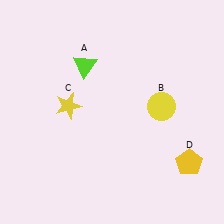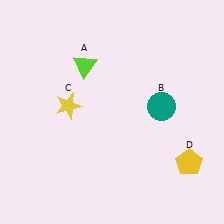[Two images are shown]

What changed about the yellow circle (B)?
In Image 1, B is yellow. In Image 2, it changed to teal.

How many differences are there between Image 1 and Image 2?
There is 1 difference between the two images.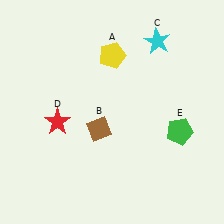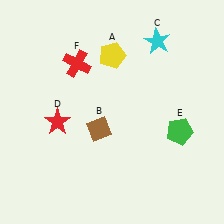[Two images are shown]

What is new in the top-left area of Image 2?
A red cross (F) was added in the top-left area of Image 2.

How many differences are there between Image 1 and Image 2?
There is 1 difference between the two images.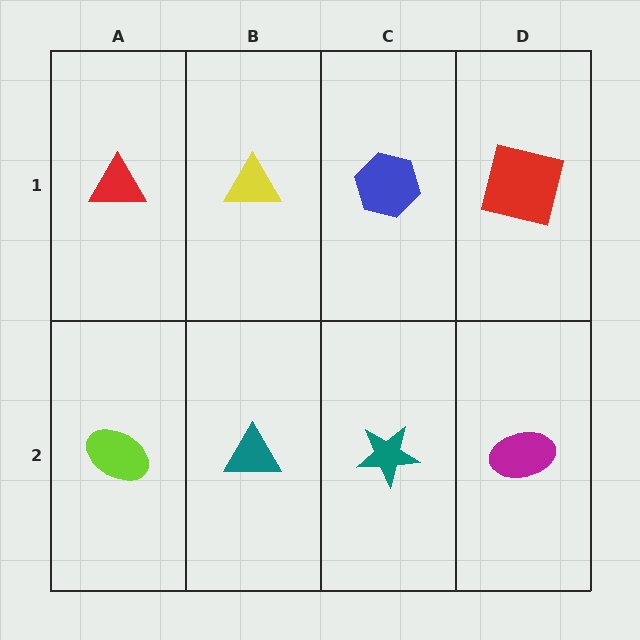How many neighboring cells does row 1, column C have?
3.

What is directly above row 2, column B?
A yellow triangle.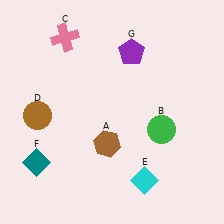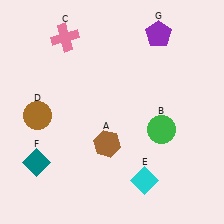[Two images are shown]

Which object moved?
The purple pentagon (G) moved right.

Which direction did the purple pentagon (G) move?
The purple pentagon (G) moved right.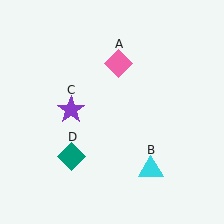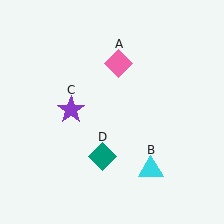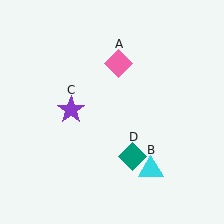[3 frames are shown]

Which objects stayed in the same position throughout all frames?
Pink diamond (object A) and cyan triangle (object B) and purple star (object C) remained stationary.